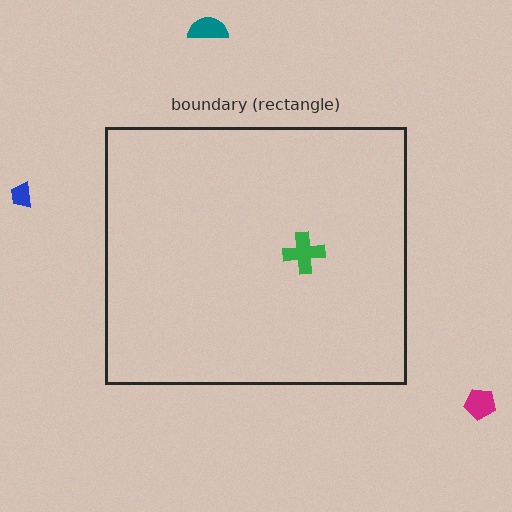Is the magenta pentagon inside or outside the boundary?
Outside.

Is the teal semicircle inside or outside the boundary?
Outside.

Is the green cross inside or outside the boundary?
Inside.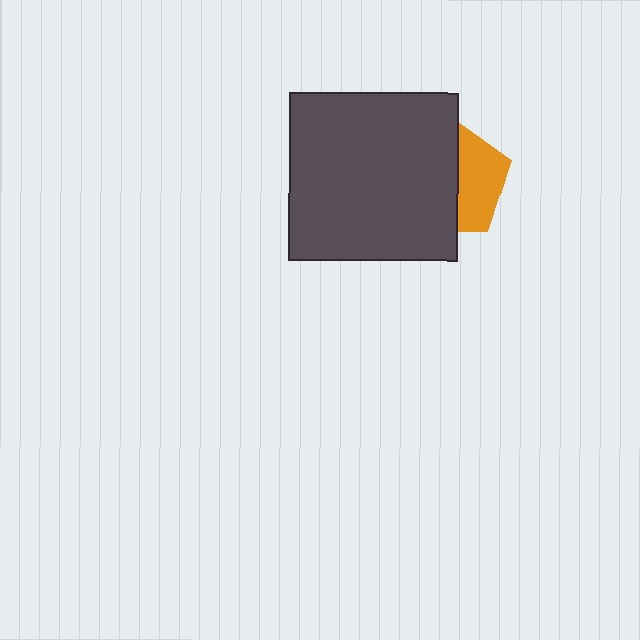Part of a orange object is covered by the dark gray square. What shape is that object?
It is a pentagon.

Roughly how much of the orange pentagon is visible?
A small part of it is visible (roughly 42%).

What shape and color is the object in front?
The object in front is a dark gray square.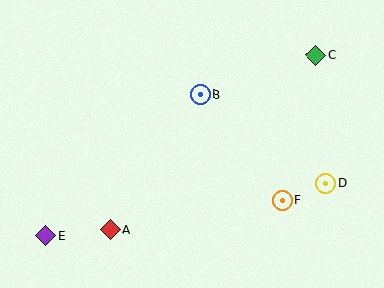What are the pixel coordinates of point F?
Point F is at (282, 200).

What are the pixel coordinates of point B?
Point B is at (200, 94).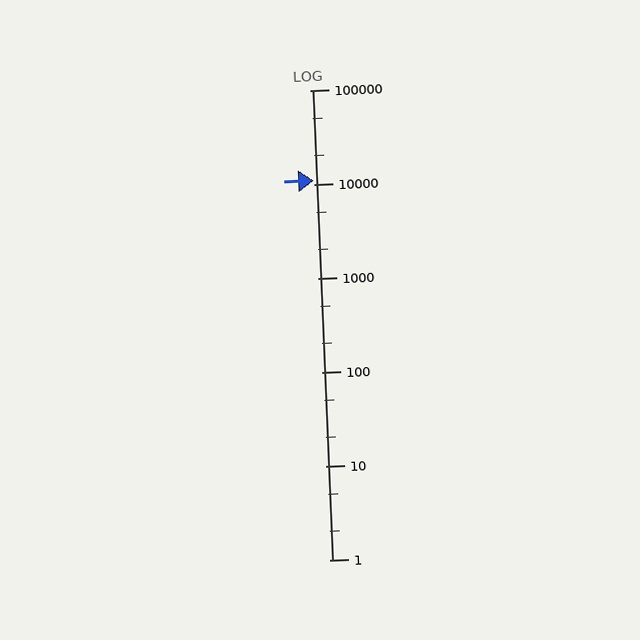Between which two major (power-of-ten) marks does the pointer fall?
The pointer is between 10000 and 100000.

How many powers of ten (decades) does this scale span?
The scale spans 5 decades, from 1 to 100000.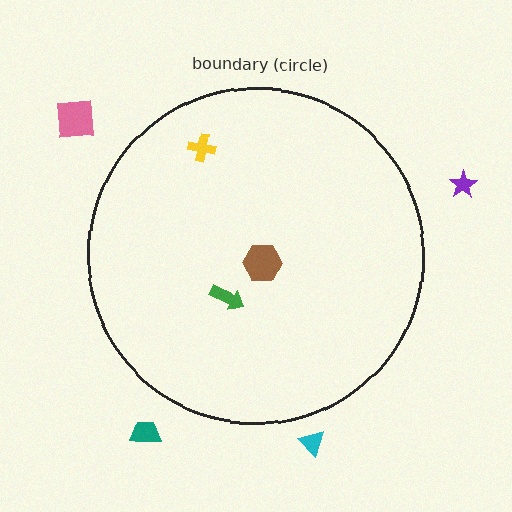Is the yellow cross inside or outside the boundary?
Inside.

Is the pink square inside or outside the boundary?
Outside.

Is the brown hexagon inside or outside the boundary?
Inside.